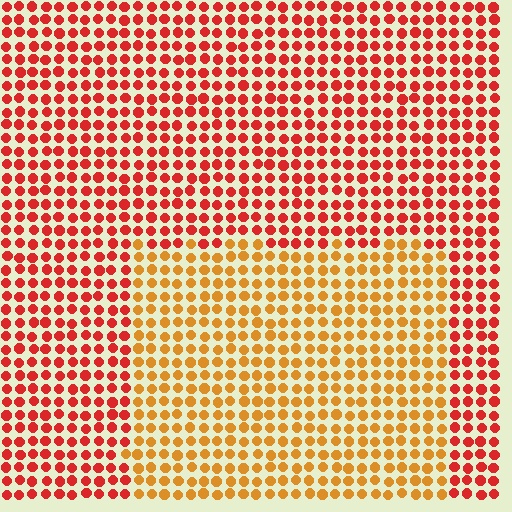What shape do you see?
I see a rectangle.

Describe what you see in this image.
The image is filled with small red elements in a uniform arrangement. A rectangle-shaped region is visible where the elements are tinted to a slightly different hue, forming a subtle color boundary.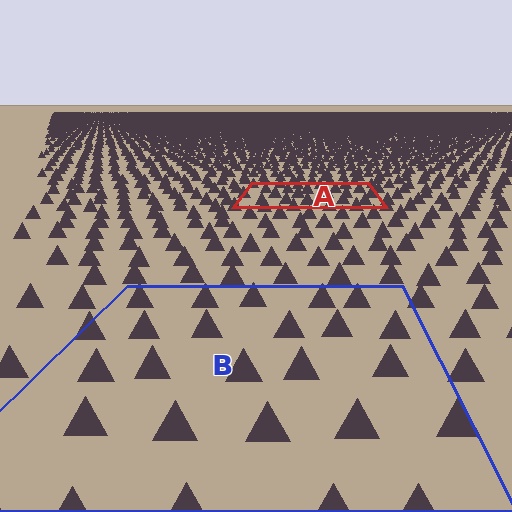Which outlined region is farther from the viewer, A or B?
Region A is farther from the viewer — the texture elements inside it appear smaller and more densely packed.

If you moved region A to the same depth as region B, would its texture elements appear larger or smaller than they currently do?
They would appear larger. At a closer depth, the same texture elements are projected at a bigger on-screen size.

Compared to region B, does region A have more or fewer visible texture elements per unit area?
Region A has more texture elements per unit area — they are packed more densely because it is farther away.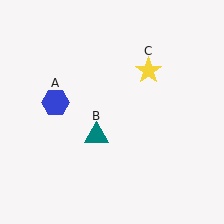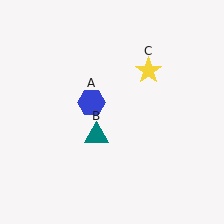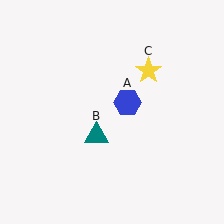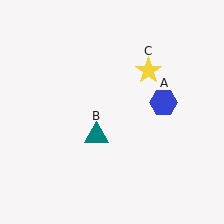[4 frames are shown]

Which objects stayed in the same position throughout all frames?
Teal triangle (object B) and yellow star (object C) remained stationary.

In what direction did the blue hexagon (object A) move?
The blue hexagon (object A) moved right.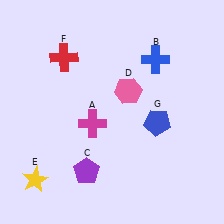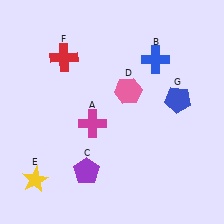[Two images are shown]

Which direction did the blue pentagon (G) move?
The blue pentagon (G) moved up.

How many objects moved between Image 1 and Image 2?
1 object moved between the two images.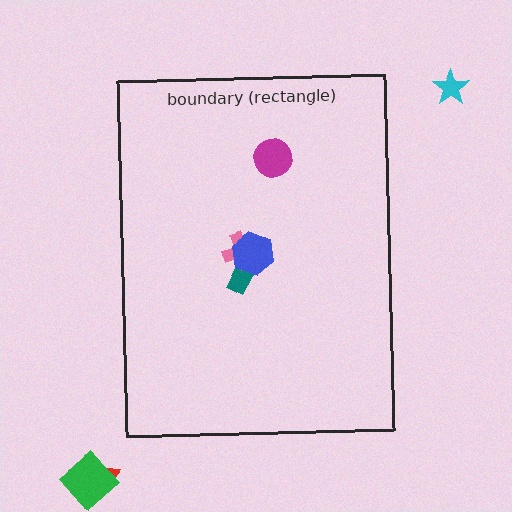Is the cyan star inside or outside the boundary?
Outside.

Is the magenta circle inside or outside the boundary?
Inside.